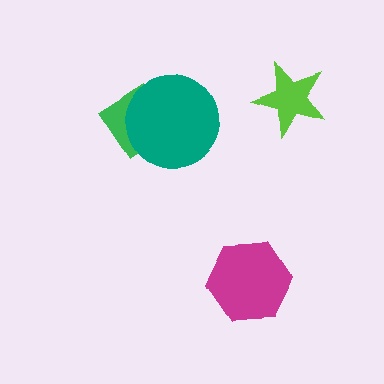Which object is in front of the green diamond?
The teal circle is in front of the green diamond.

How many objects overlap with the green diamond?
1 object overlaps with the green diamond.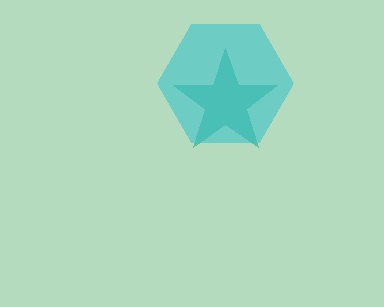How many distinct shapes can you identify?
There are 2 distinct shapes: a teal star, a cyan hexagon.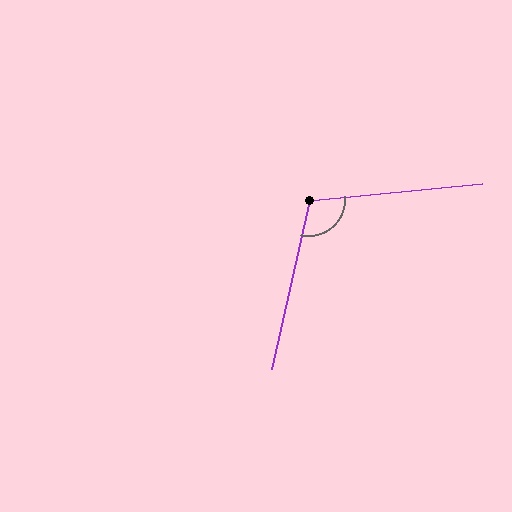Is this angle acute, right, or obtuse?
It is obtuse.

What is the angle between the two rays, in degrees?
Approximately 108 degrees.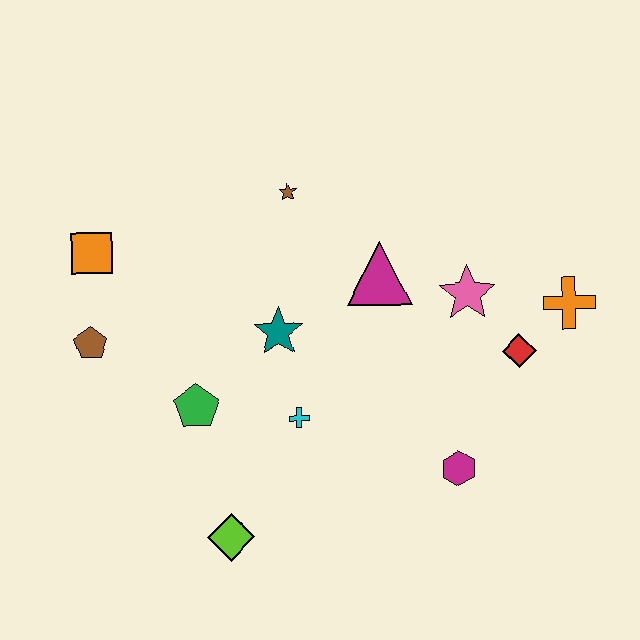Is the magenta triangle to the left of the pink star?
Yes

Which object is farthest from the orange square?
The orange cross is farthest from the orange square.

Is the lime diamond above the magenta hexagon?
No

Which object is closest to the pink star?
The red diamond is closest to the pink star.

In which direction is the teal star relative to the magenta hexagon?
The teal star is to the left of the magenta hexagon.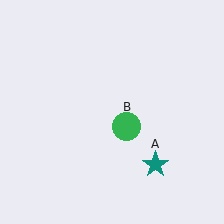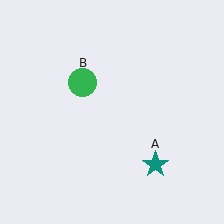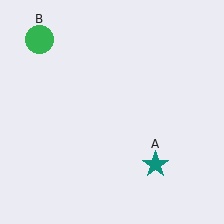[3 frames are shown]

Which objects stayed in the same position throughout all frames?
Teal star (object A) remained stationary.